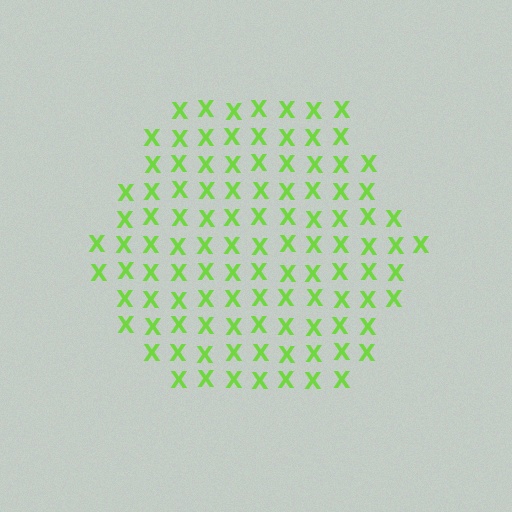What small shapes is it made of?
It is made of small letter X's.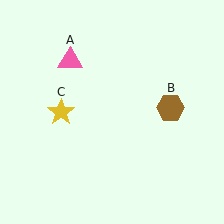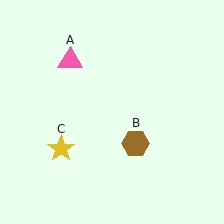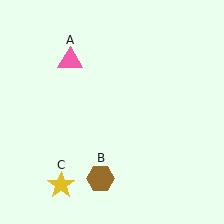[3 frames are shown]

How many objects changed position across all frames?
2 objects changed position: brown hexagon (object B), yellow star (object C).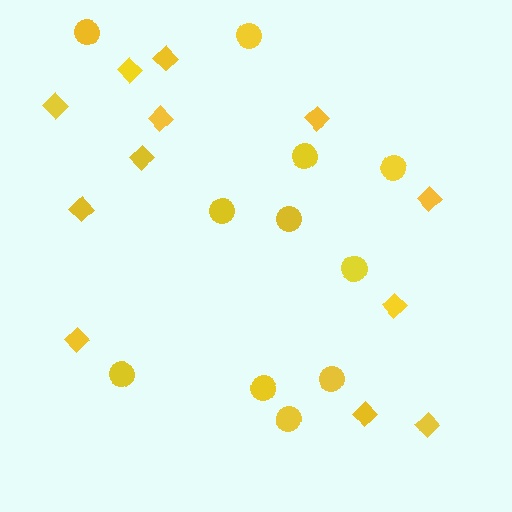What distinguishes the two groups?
There are 2 groups: one group of circles (11) and one group of diamonds (12).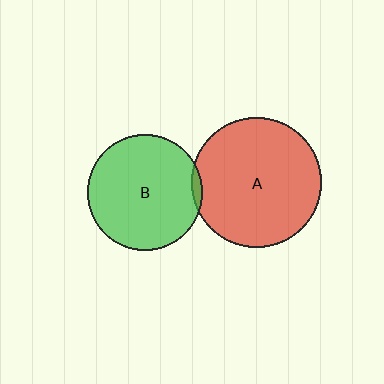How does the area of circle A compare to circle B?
Approximately 1.3 times.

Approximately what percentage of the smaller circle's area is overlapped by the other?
Approximately 5%.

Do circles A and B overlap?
Yes.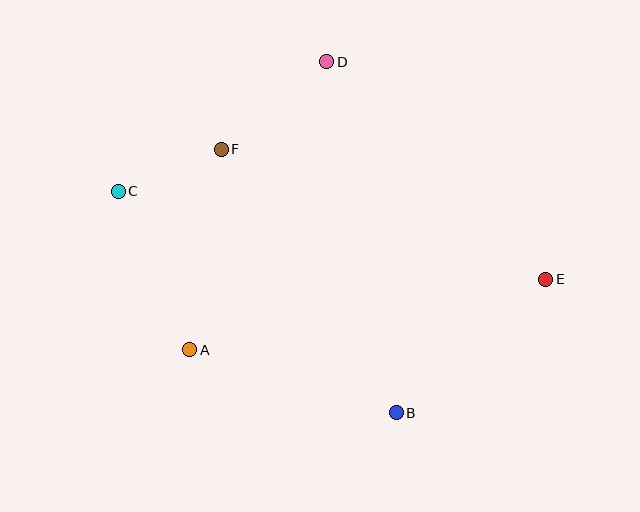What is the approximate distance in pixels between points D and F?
The distance between D and F is approximately 137 pixels.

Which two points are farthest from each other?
Points C and E are farthest from each other.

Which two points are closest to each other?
Points C and F are closest to each other.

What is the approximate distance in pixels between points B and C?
The distance between B and C is approximately 355 pixels.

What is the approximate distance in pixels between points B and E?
The distance between B and E is approximately 200 pixels.